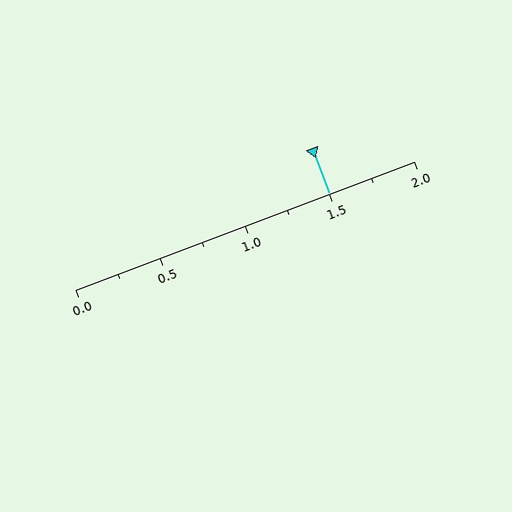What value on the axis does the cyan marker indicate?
The marker indicates approximately 1.5.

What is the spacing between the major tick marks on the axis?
The major ticks are spaced 0.5 apart.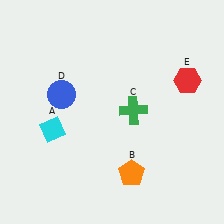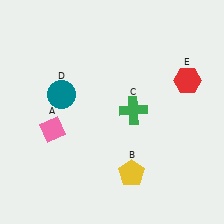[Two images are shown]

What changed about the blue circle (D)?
In Image 1, D is blue. In Image 2, it changed to teal.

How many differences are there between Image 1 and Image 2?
There are 3 differences between the two images.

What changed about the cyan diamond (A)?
In Image 1, A is cyan. In Image 2, it changed to pink.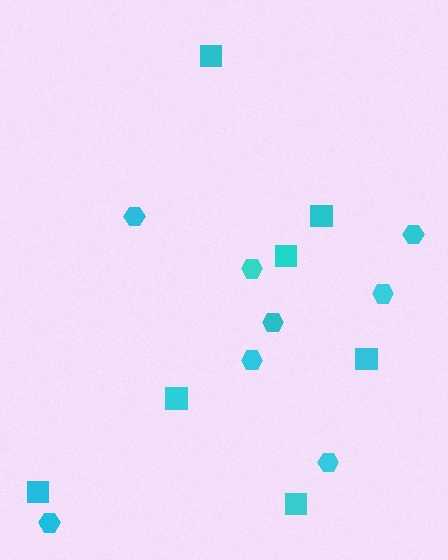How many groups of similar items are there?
There are 2 groups: one group of squares (7) and one group of hexagons (8).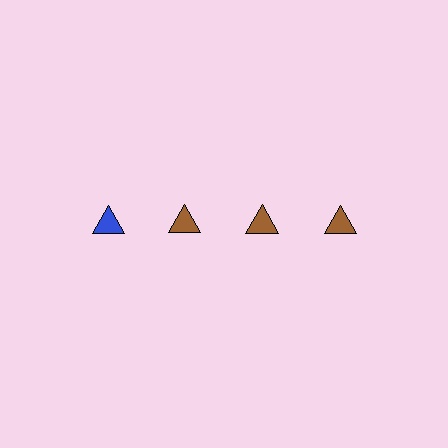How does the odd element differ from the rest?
It has a different color: blue instead of brown.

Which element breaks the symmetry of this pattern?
The blue triangle in the top row, leftmost column breaks the symmetry. All other shapes are brown triangles.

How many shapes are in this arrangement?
There are 4 shapes arranged in a grid pattern.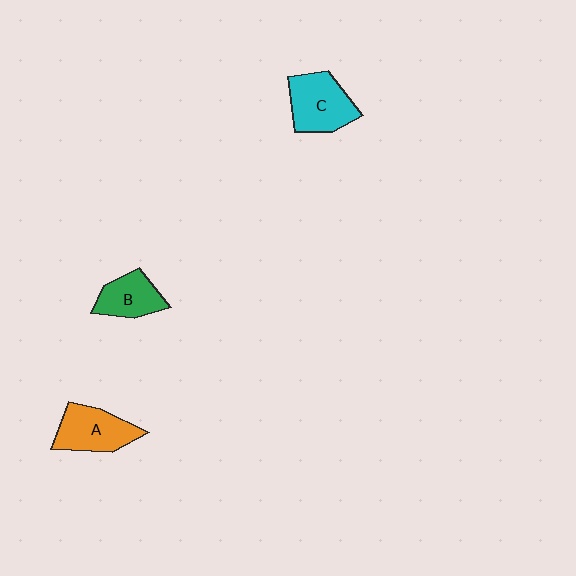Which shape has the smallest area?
Shape B (green).